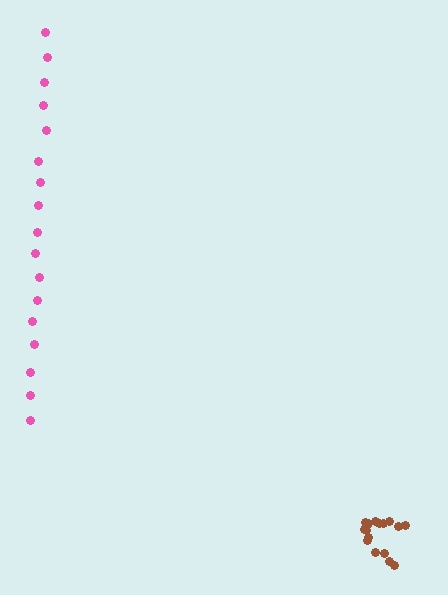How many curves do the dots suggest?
There are 2 distinct paths.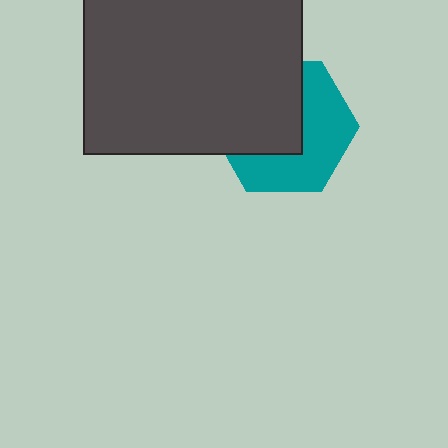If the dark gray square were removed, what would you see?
You would see the complete teal hexagon.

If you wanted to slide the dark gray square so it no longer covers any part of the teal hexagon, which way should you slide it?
Slide it toward the upper-left — that is the most direct way to separate the two shapes.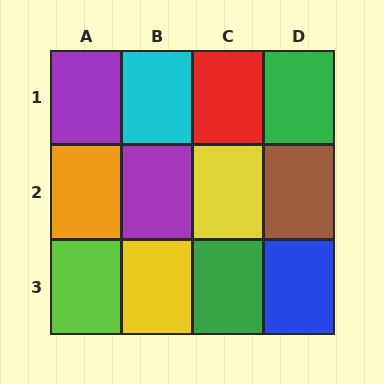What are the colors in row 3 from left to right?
Lime, yellow, green, blue.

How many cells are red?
1 cell is red.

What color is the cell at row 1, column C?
Red.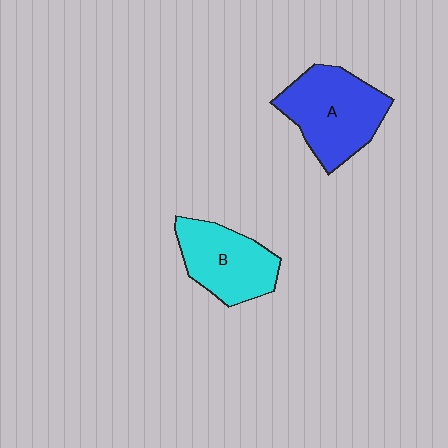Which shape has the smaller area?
Shape B (cyan).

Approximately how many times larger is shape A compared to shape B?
Approximately 1.2 times.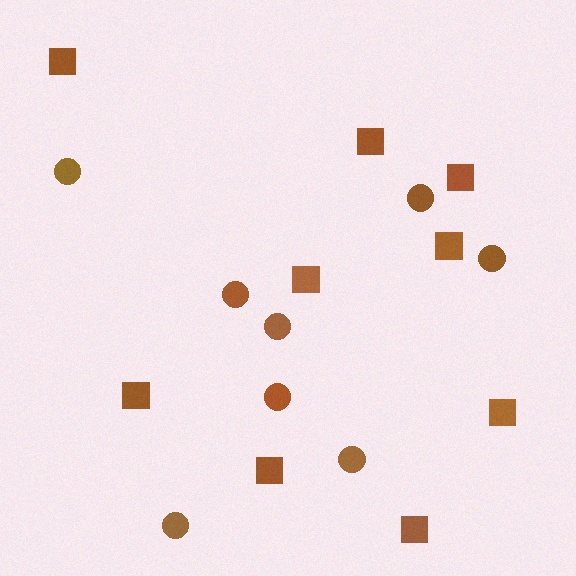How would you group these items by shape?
There are 2 groups: one group of circles (8) and one group of squares (9).